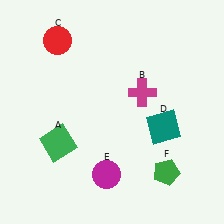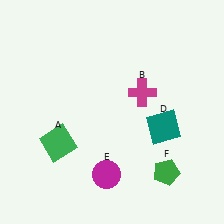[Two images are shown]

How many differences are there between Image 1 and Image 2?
There is 1 difference between the two images.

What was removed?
The red circle (C) was removed in Image 2.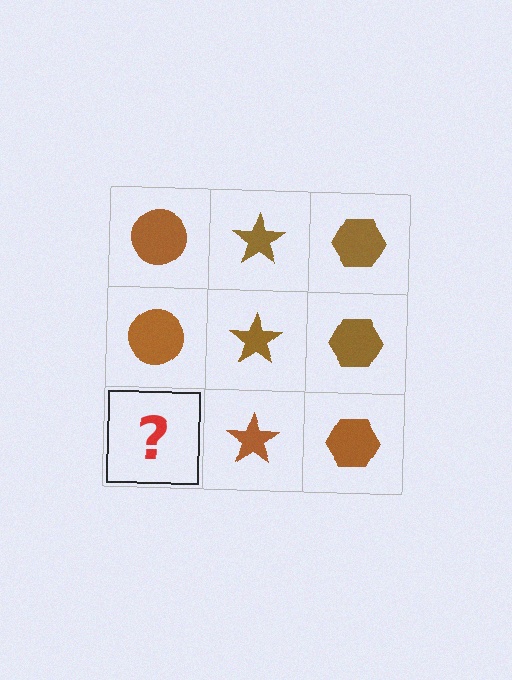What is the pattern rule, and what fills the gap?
The rule is that each column has a consistent shape. The gap should be filled with a brown circle.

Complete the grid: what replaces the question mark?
The question mark should be replaced with a brown circle.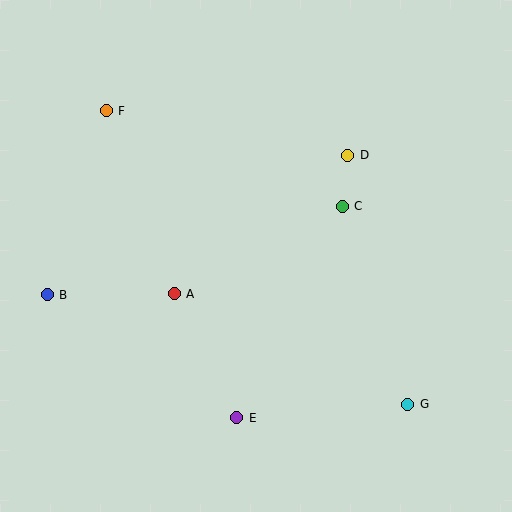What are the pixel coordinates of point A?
Point A is at (174, 294).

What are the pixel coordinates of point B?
Point B is at (47, 295).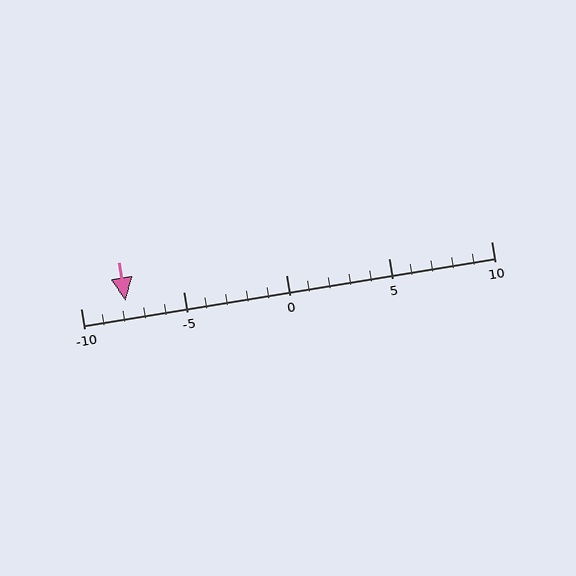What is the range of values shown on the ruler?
The ruler shows values from -10 to 10.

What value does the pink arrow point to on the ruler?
The pink arrow points to approximately -8.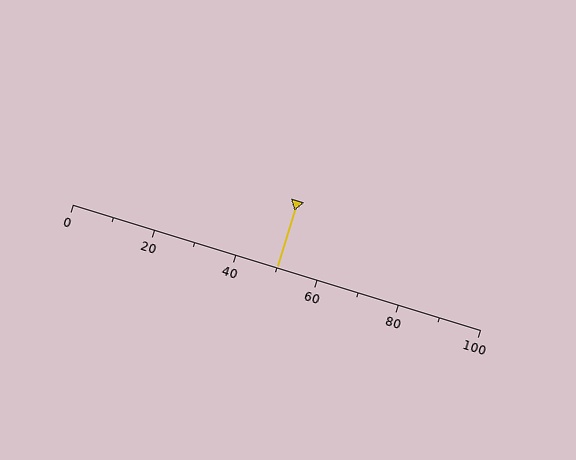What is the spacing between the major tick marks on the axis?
The major ticks are spaced 20 apart.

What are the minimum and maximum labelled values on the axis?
The axis runs from 0 to 100.